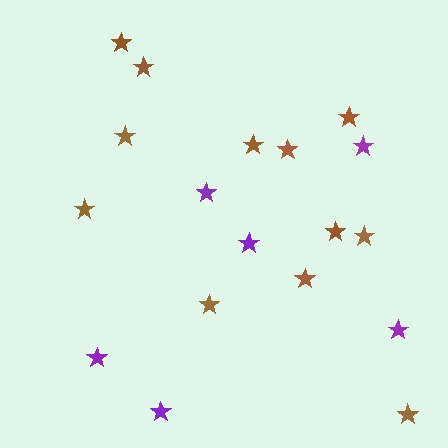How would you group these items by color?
There are 2 groups: one group of brown stars (12) and one group of purple stars (6).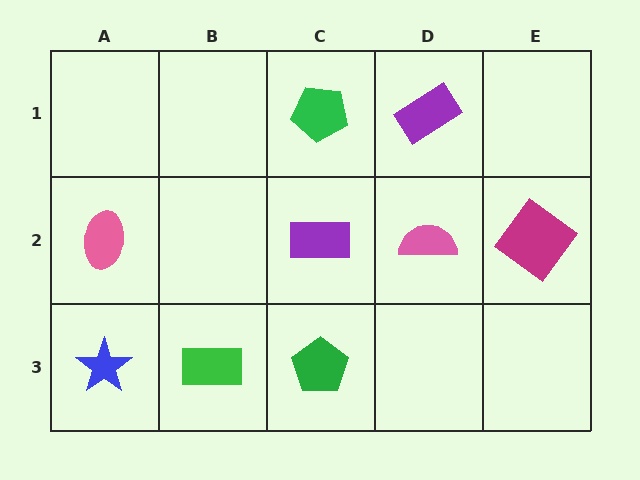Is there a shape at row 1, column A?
No, that cell is empty.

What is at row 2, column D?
A pink semicircle.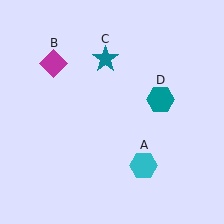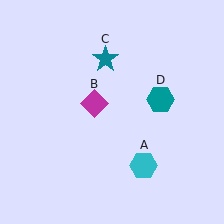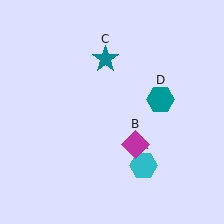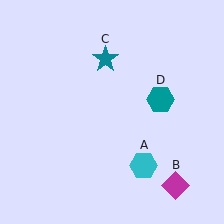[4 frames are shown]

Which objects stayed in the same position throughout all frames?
Cyan hexagon (object A) and teal star (object C) and teal hexagon (object D) remained stationary.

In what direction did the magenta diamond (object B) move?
The magenta diamond (object B) moved down and to the right.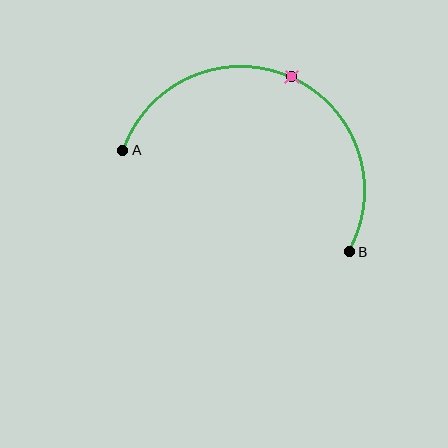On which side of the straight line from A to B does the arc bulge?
The arc bulges above the straight line connecting A and B.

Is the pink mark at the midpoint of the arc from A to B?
Yes. The pink mark lies on the arc at equal arc-length from both A and B — it is the arc midpoint.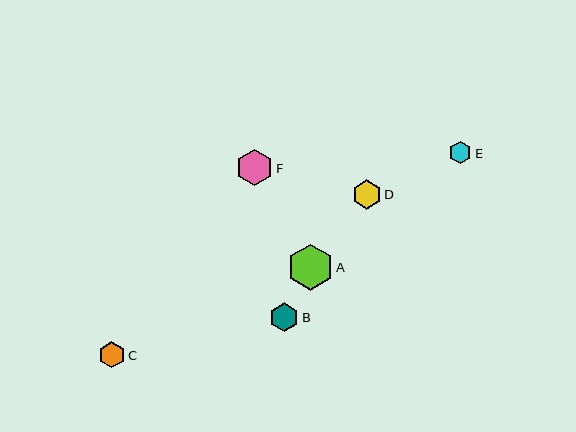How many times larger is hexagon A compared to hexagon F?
Hexagon A is approximately 1.3 times the size of hexagon F.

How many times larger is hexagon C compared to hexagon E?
Hexagon C is approximately 1.2 times the size of hexagon E.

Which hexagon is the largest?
Hexagon A is the largest with a size of approximately 46 pixels.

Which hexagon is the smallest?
Hexagon E is the smallest with a size of approximately 23 pixels.